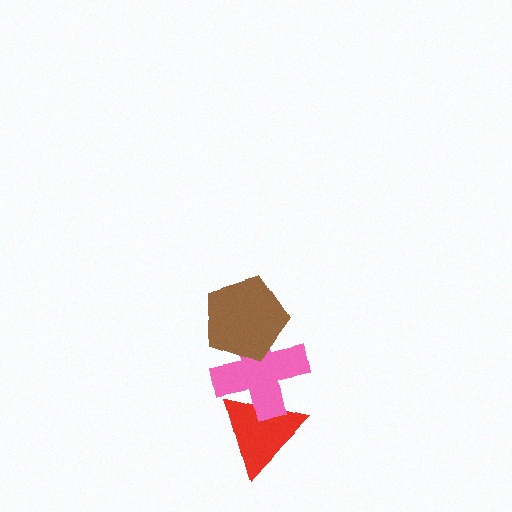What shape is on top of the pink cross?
The brown pentagon is on top of the pink cross.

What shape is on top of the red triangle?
The pink cross is on top of the red triangle.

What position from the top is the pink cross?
The pink cross is 2nd from the top.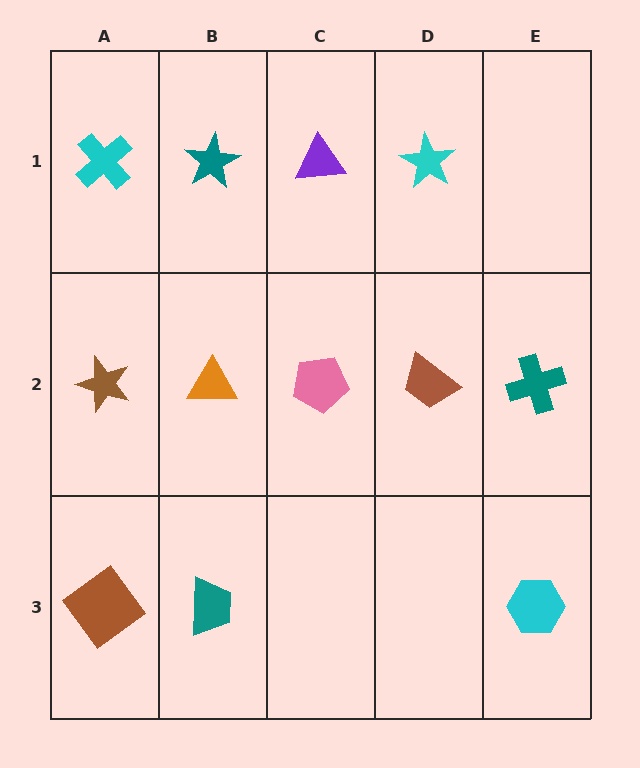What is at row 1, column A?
A cyan cross.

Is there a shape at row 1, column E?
No, that cell is empty.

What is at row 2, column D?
A brown trapezoid.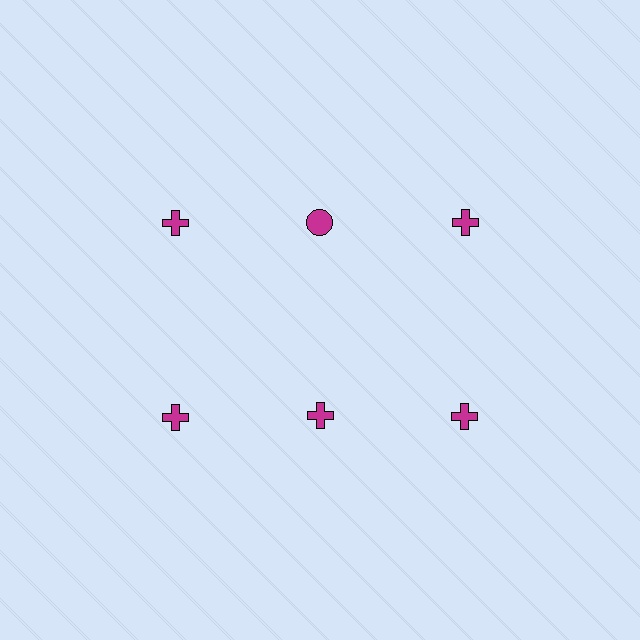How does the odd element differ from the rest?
It has a different shape: circle instead of cross.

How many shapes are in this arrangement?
There are 6 shapes arranged in a grid pattern.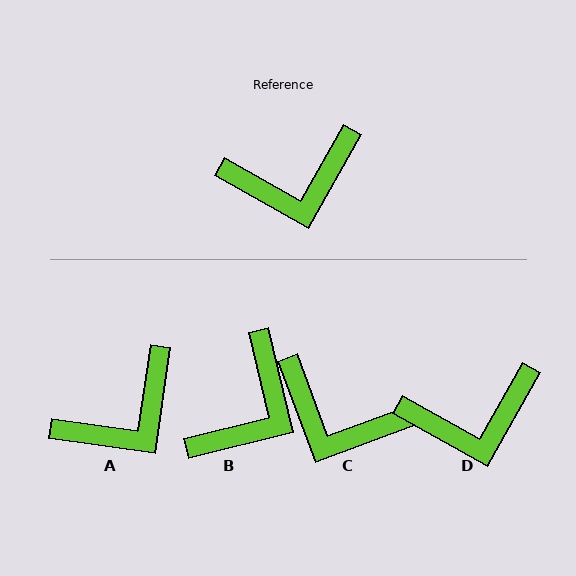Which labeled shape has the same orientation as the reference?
D.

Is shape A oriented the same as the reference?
No, it is off by about 21 degrees.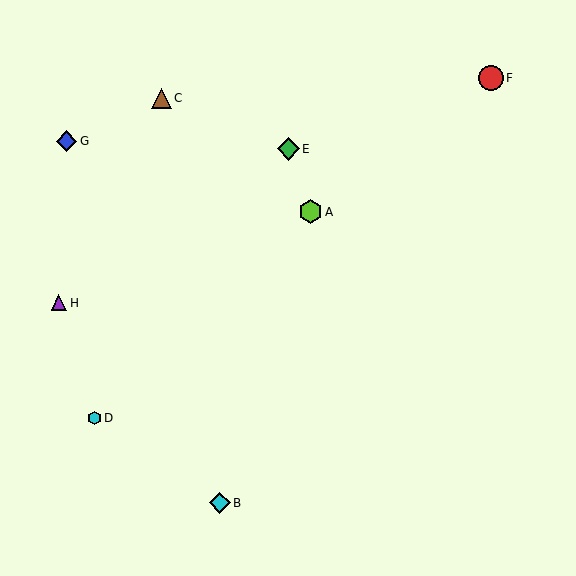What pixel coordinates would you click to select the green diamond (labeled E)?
Click at (288, 149) to select the green diamond E.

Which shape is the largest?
The red circle (labeled F) is the largest.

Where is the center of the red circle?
The center of the red circle is at (491, 78).